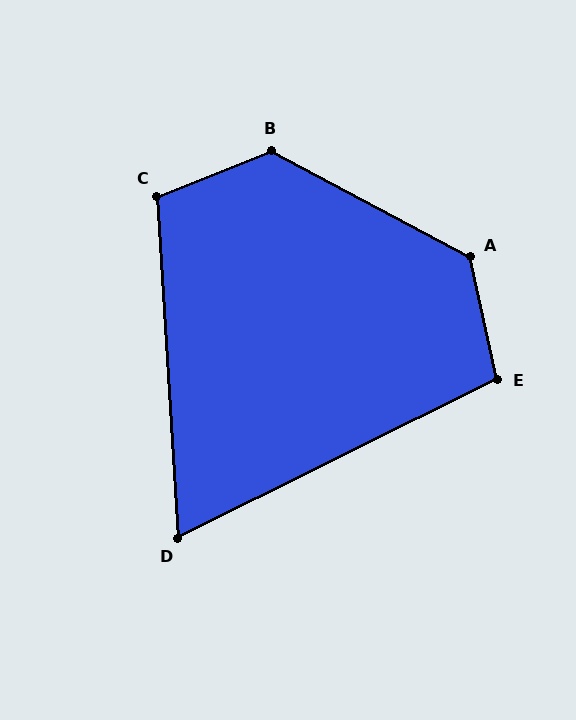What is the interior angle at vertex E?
Approximately 104 degrees (obtuse).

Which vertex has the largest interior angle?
B, at approximately 130 degrees.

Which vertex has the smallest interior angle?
D, at approximately 67 degrees.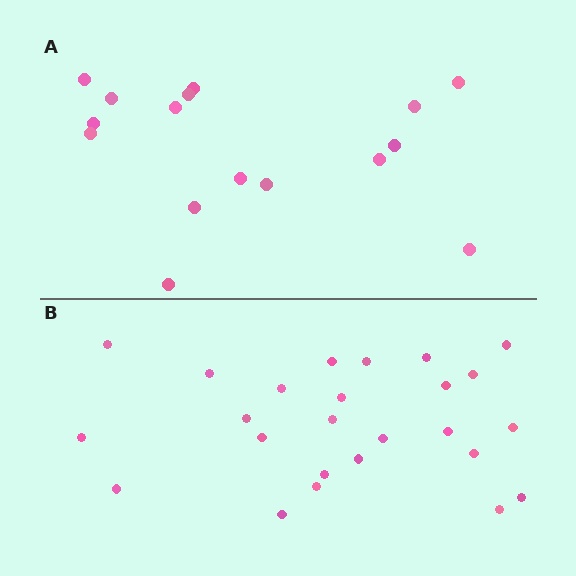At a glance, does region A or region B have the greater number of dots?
Region B (the bottom region) has more dots.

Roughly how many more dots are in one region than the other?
Region B has roughly 8 or so more dots than region A.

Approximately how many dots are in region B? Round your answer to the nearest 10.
About 20 dots. (The exact count is 25, which rounds to 20.)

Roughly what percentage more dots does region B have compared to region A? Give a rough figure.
About 55% more.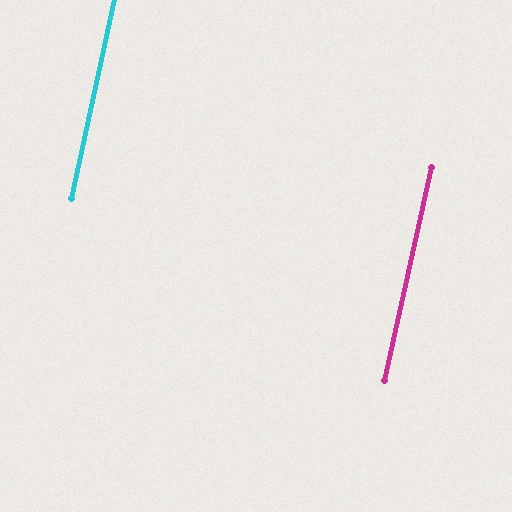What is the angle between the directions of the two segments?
Approximately 0 degrees.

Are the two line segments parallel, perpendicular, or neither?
Parallel — their directions differ by only 0.3°.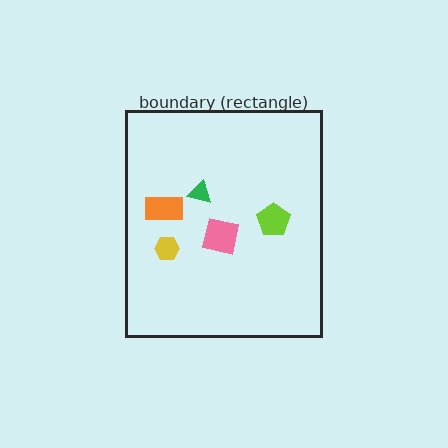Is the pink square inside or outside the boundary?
Inside.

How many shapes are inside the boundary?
5 inside, 0 outside.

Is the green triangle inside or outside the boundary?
Inside.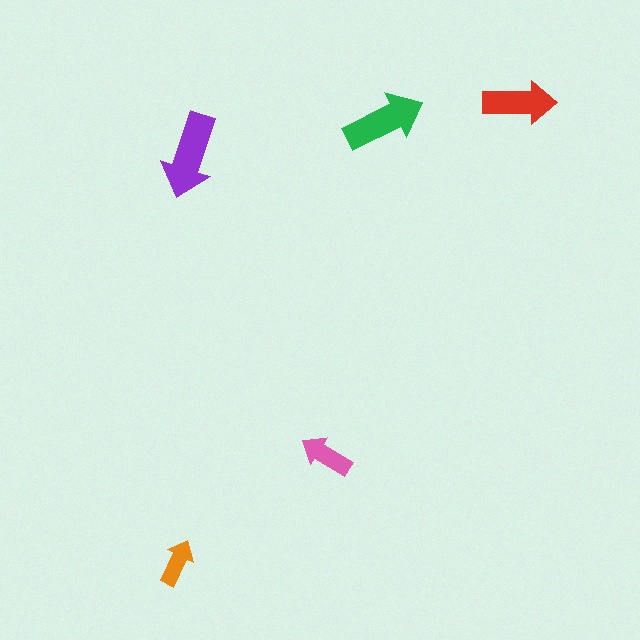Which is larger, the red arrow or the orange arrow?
The red one.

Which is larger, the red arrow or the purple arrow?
The purple one.